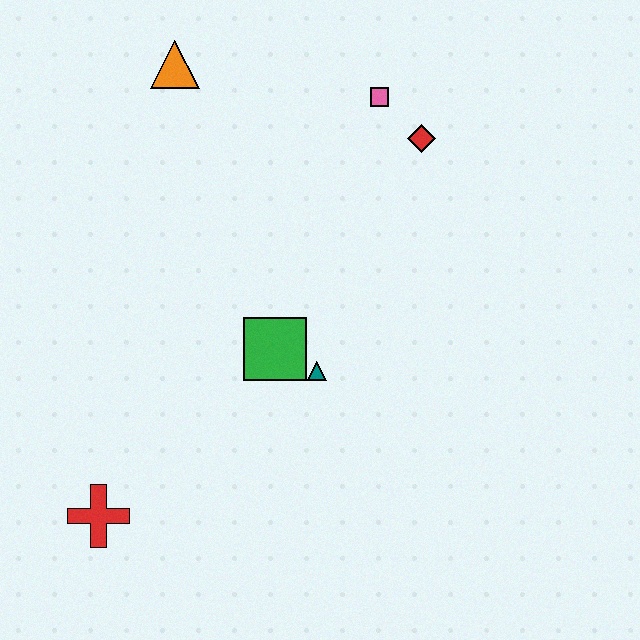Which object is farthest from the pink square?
The red cross is farthest from the pink square.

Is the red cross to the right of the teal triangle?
No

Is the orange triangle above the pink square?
Yes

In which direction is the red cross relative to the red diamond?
The red cross is below the red diamond.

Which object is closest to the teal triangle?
The green square is closest to the teal triangle.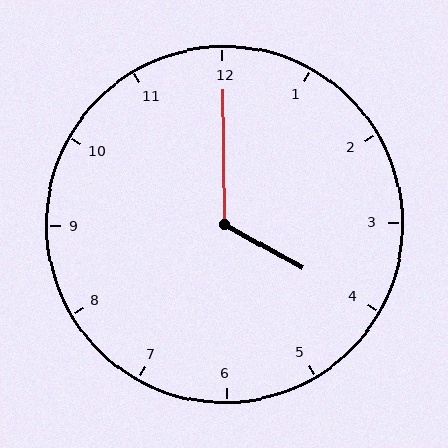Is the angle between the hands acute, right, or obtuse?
It is obtuse.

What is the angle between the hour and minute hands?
Approximately 120 degrees.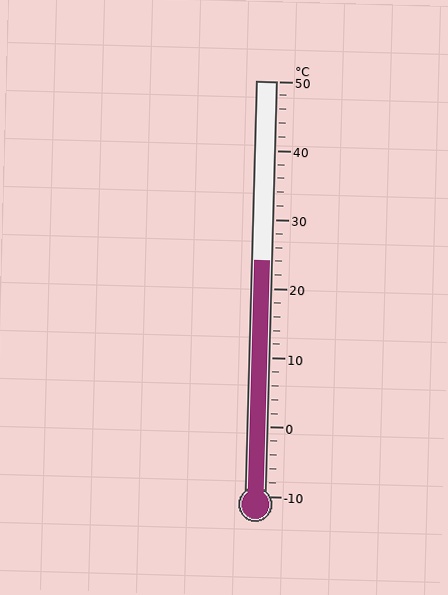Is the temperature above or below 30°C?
The temperature is below 30°C.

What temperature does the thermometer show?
The thermometer shows approximately 24°C.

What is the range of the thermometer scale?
The thermometer scale ranges from -10°C to 50°C.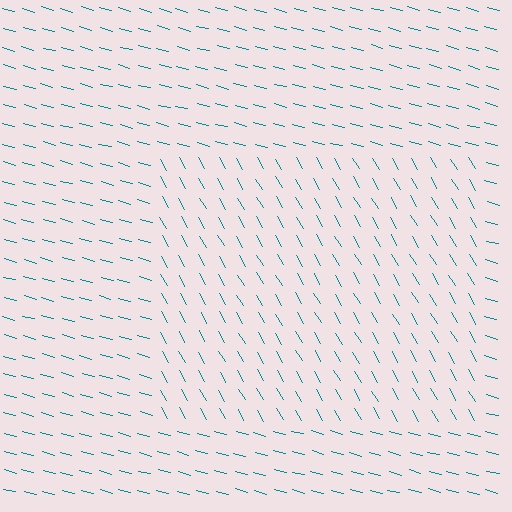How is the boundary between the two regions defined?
The boundary is defined purely by a change in line orientation (approximately 45 degrees difference). All lines are the same color and thickness.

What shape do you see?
I see a rectangle.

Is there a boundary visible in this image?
Yes, there is a texture boundary formed by a change in line orientation.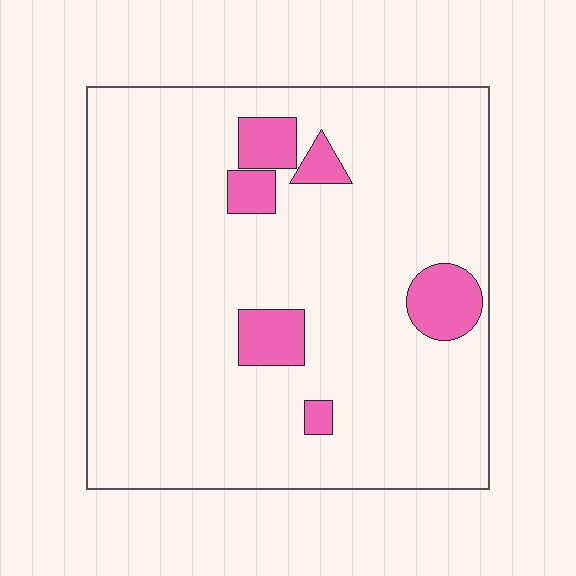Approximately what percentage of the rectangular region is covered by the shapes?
Approximately 10%.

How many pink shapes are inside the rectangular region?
6.